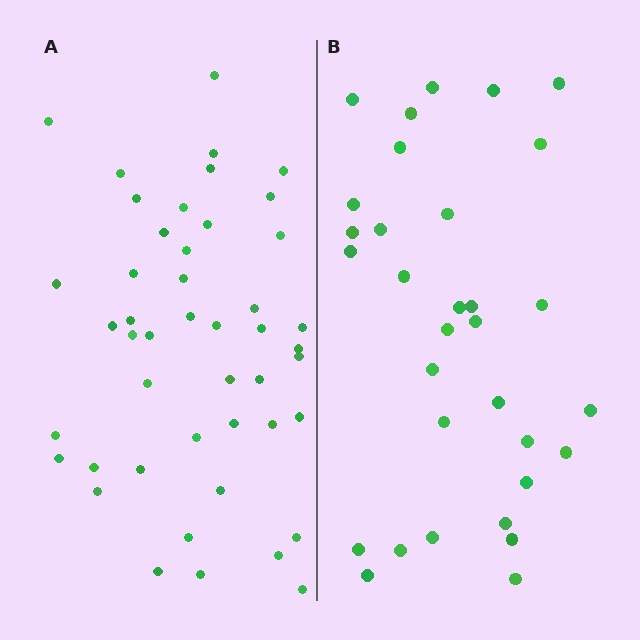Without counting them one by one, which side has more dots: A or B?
Region A (the left region) has more dots.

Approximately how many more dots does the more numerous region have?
Region A has approximately 15 more dots than region B.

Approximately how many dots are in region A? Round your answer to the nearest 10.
About 50 dots. (The exact count is 46, which rounds to 50.)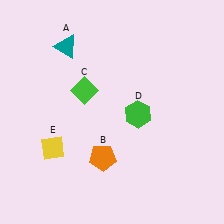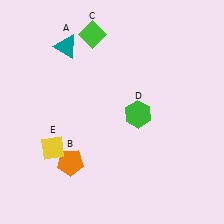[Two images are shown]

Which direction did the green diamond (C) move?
The green diamond (C) moved up.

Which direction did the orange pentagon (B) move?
The orange pentagon (B) moved left.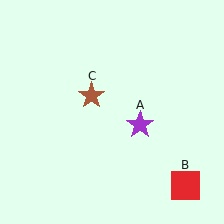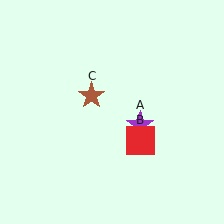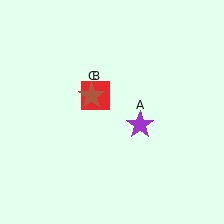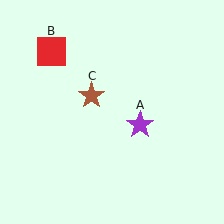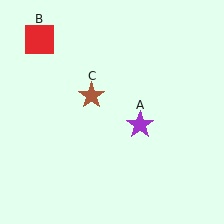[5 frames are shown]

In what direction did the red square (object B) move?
The red square (object B) moved up and to the left.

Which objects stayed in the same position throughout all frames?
Purple star (object A) and brown star (object C) remained stationary.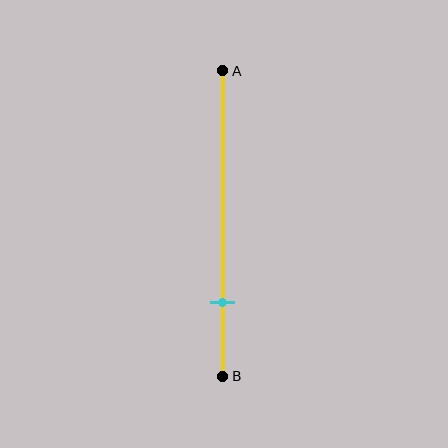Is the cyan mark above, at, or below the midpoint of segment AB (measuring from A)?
The cyan mark is below the midpoint of segment AB.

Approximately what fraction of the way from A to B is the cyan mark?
The cyan mark is approximately 75% of the way from A to B.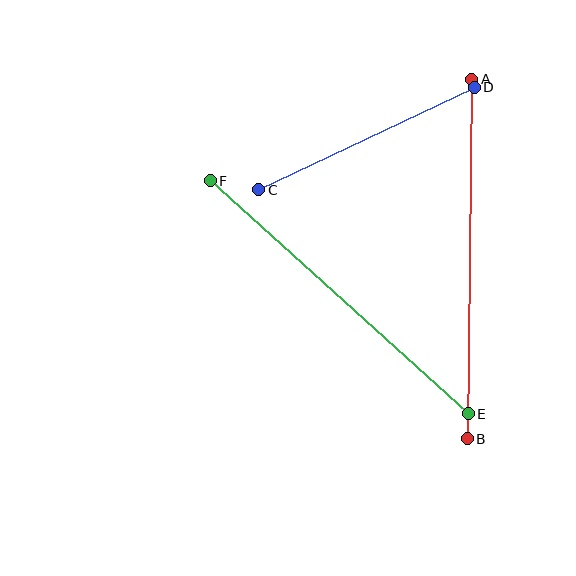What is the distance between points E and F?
The distance is approximately 348 pixels.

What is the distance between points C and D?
The distance is approximately 239 pixels.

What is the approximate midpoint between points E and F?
The midpoint is at approximately (339, 297) pixels.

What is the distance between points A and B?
The distance is approximately 359 pixels.